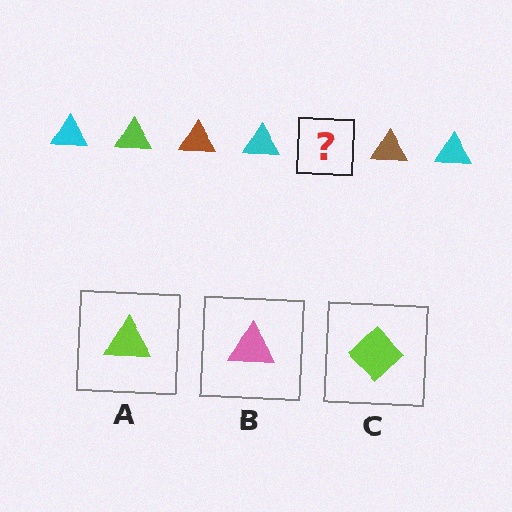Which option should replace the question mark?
Option A.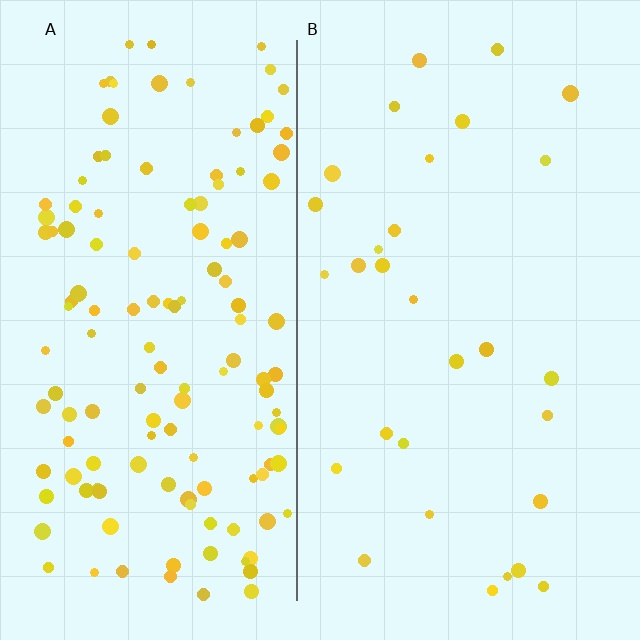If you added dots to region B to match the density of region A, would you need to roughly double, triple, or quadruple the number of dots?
Approximately quadruple.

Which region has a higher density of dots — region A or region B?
A (the left).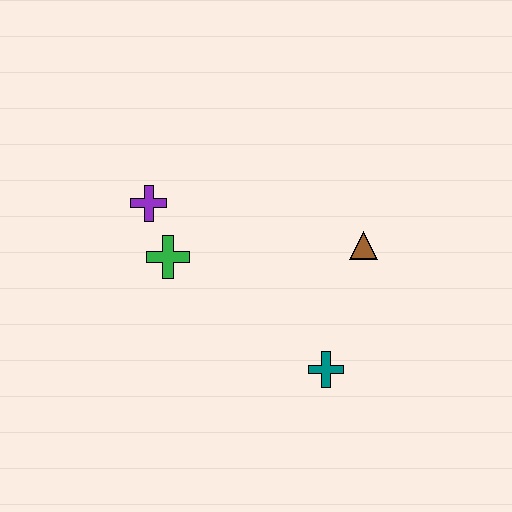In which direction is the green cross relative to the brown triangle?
The green cross is to the left of the brown triangle.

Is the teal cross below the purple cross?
Yes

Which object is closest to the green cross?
The purple cross is closest to the green cross.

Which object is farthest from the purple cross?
The teal cross is farthest from the purple cross.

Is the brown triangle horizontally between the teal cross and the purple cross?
No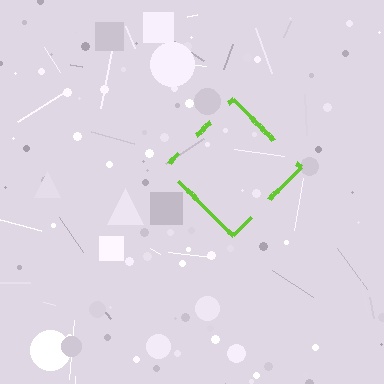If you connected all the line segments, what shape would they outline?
They would outline a diamond.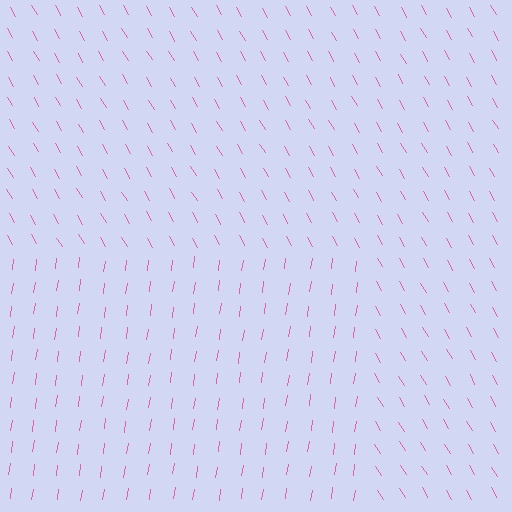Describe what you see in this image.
The image is filled with small pink line segments. A rectangle region in the image has lines oriented differently from the surrounding lines, creating a visible texture boundary.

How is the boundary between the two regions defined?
The boundary is defined purely by a change in line orientation (approximately 38 degrees difference). All lines are the same color and thickness.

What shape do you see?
I see a rectangle.